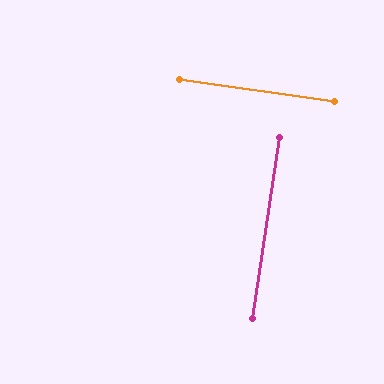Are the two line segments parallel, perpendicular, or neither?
Perpendicular — they meet at approximately 89°.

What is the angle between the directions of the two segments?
Approximately 89 degrees.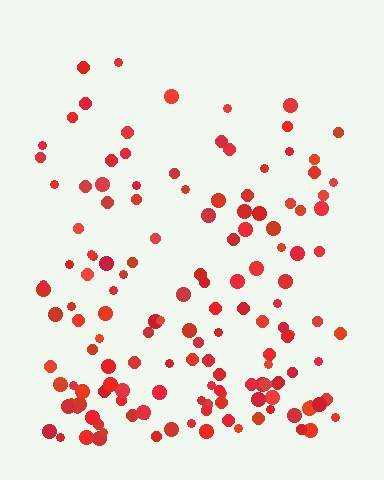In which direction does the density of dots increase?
From top to bottom, with the bottom side densest.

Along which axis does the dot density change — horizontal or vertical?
Vertical.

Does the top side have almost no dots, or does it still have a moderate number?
Still a moderate number, just noticeably fewer than the bottom.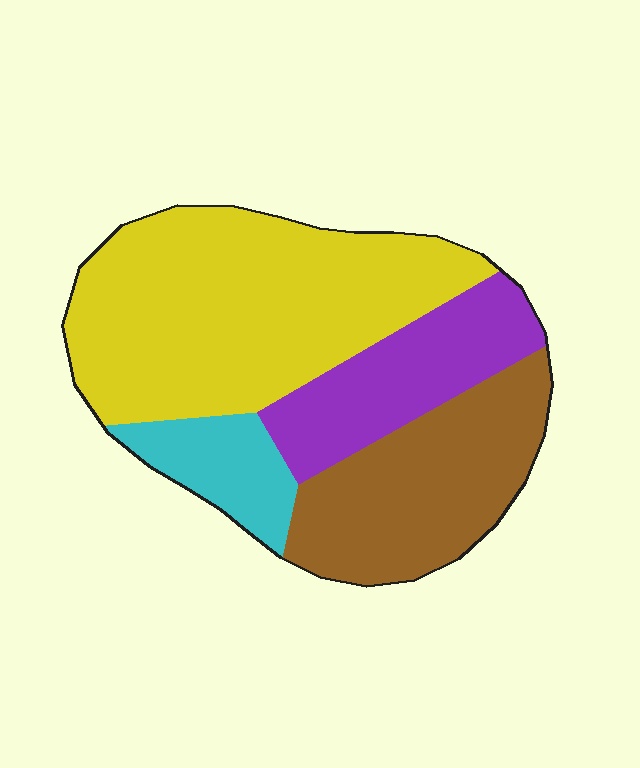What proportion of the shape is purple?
Purple covers about 20% of the shape.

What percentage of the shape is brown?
Brown takes up about one quarter (1/4) of the shape.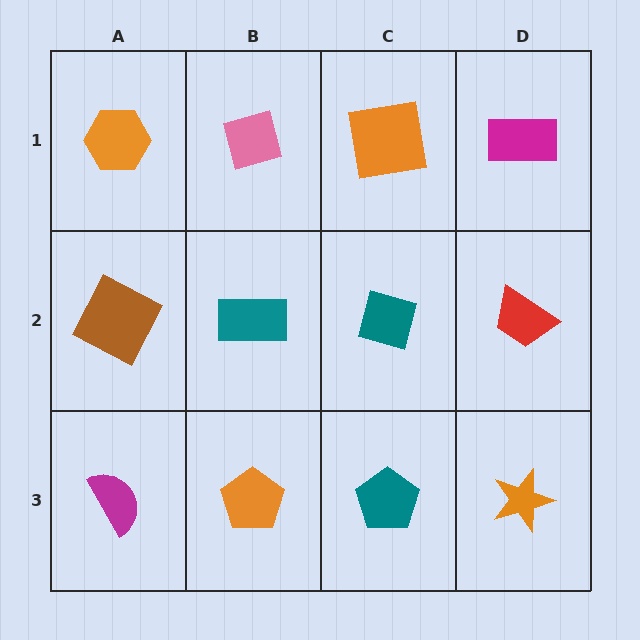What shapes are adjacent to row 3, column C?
A teal diamond (row 2, column C), an orange pentagon (row 3, column B), an orange star (row 3, column D).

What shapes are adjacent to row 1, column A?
A brown square (row 2, column A), a pink diamond (row 1, column B).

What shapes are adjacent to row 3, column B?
A teal rectangle (row 2, column B), a magenta semicircle (row 3, column A), a teal pentagon (row 3, column C).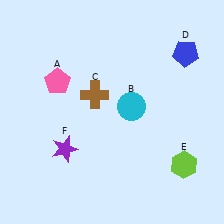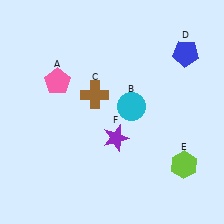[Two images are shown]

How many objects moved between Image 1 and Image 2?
1 object moved between the two images.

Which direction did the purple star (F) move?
The purple star (F) moved right.